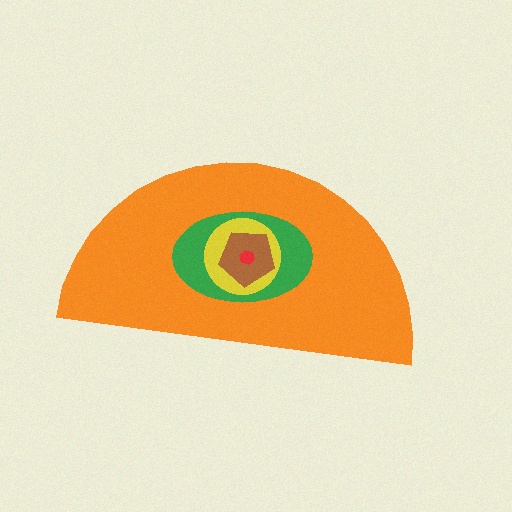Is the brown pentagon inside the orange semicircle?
Yes.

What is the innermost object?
The red hexagon.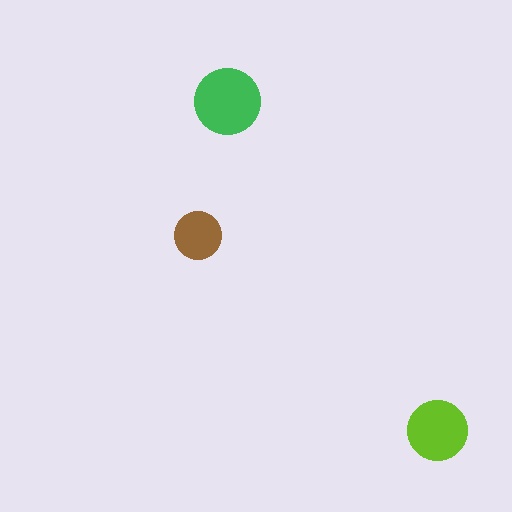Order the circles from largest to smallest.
the green one, the lime one, the brown one.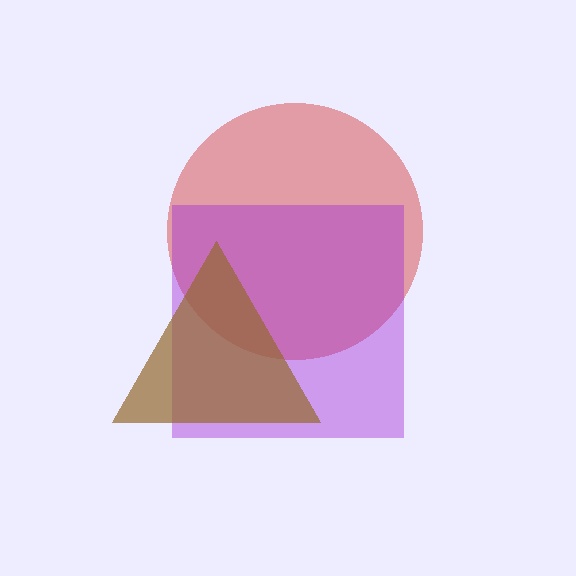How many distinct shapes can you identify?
There are 3 distinct shapes: a red circle, a purple square, a brown triangle.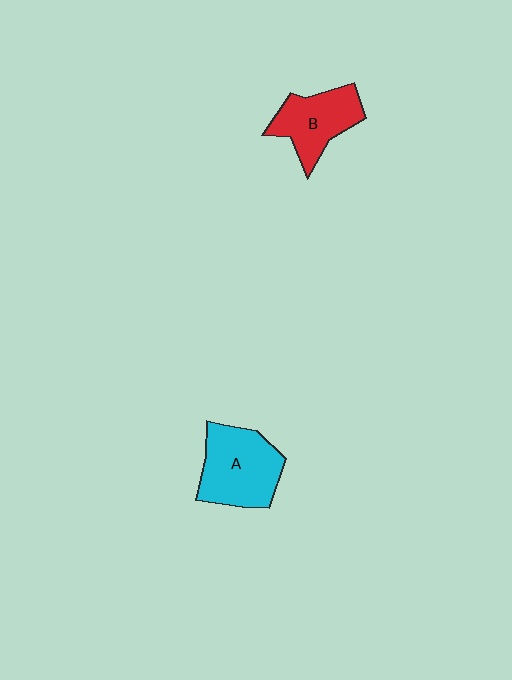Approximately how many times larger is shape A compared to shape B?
Approximately 1.3 times.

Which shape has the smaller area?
Shape B (red).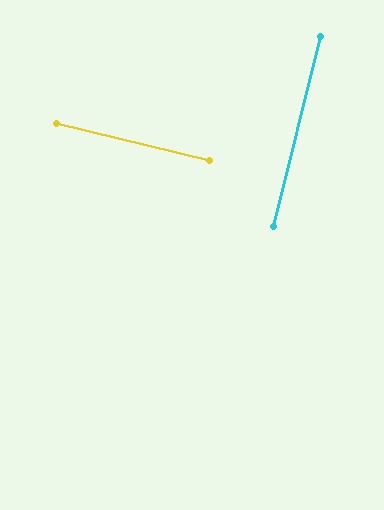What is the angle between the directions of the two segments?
Approximately 90 degrees.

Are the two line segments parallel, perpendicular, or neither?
Perpendicular — they meet at approximately 90°.